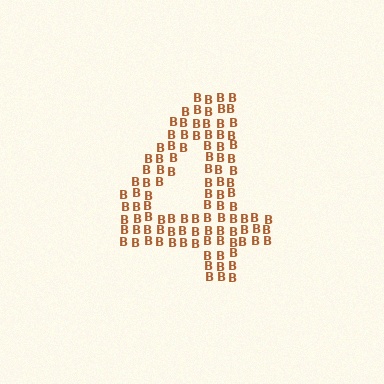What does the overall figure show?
The overall figure shows the digit 4.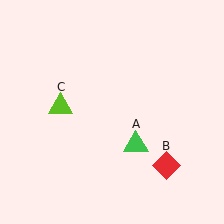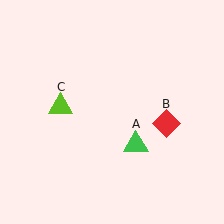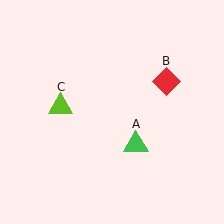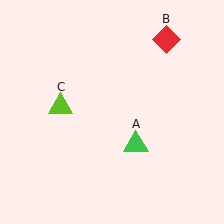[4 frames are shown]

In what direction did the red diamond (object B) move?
The red diamond (object B) moved up.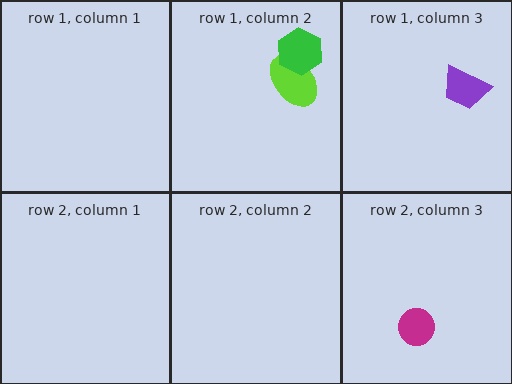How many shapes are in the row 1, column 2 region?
2.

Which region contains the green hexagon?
The row 1, column 2 region.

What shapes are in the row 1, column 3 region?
The purple trapezoid.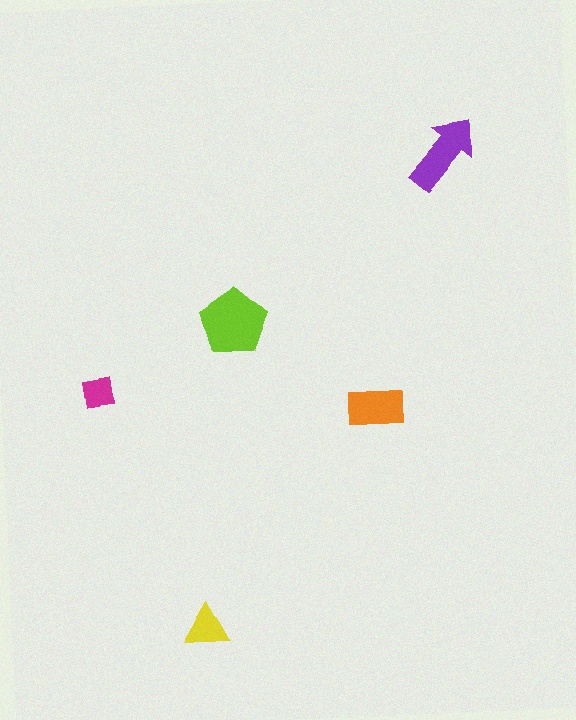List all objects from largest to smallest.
The lime pentagon, the purple arrow, the orange rectangle, the yellow triangle, the magenta square.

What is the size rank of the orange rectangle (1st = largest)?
3rd.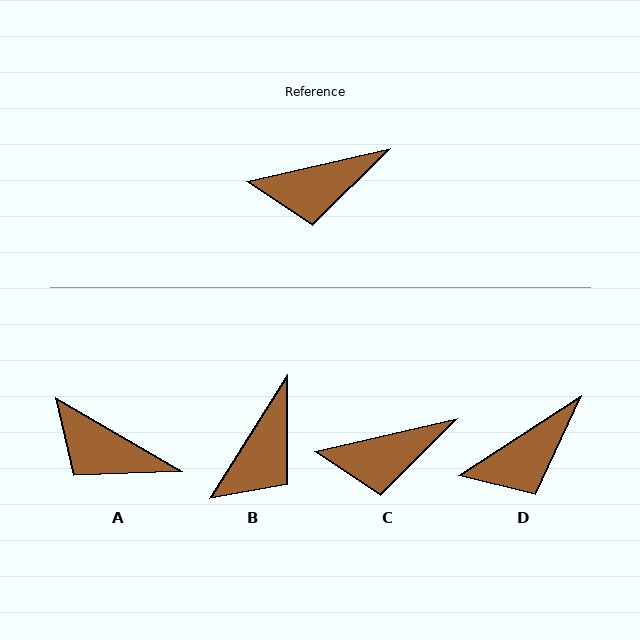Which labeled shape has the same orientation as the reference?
C.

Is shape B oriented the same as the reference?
No, it is off by about 45 degrees.